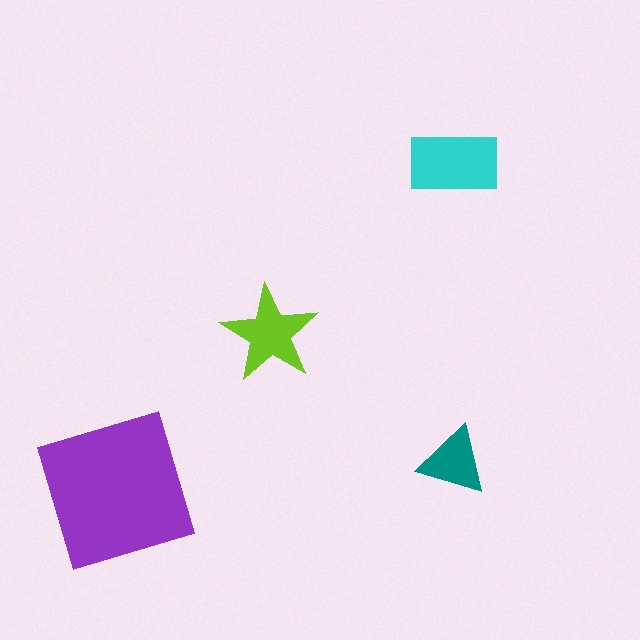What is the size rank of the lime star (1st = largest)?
3rd.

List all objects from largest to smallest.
The purple square, the cyan rectangle, the lime star, the teal triangle.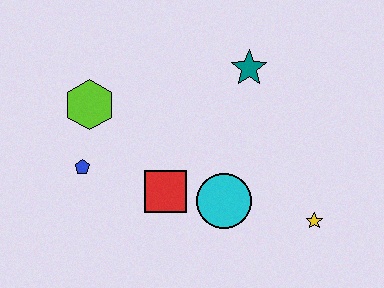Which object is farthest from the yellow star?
The lime hexagon is farthest from the yellow star.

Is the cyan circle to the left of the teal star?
Yes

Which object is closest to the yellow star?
The cyan circle is closest to the yellow star.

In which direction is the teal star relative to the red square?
The teal star is above the red square.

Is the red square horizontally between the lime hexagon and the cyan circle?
Yes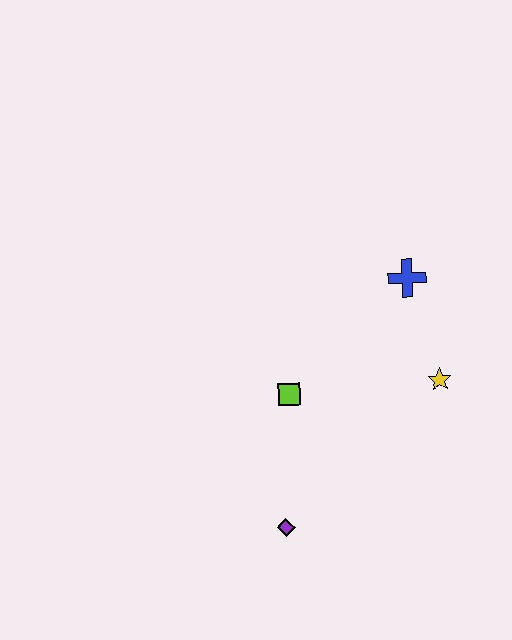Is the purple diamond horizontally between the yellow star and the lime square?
No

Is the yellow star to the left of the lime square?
No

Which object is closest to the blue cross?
The yellow star is closest to the blue cross.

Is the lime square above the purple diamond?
Yes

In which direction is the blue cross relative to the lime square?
The blue cross is to the right of the lime square.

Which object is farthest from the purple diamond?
The blue cross is farthest from the purple diamond.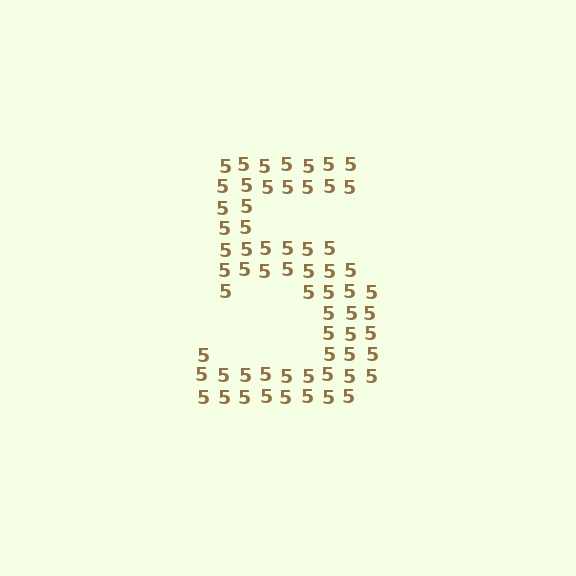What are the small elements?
The small elements are digit 5's.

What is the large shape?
The large shape is the digit 5.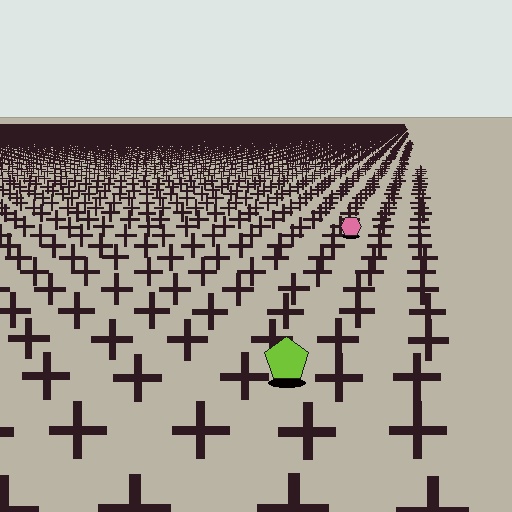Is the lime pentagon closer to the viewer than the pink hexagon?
Yes. The lime pentagon is closer — you can tell from the texture gradient: the ground texture is coarser near it.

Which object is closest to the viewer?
The lime pentagon is closest. The texture marks near it are larger and more spread out.